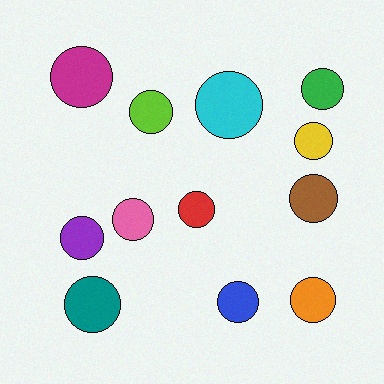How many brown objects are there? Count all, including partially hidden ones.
There is 1 brown object.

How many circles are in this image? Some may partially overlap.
There are 12 circles.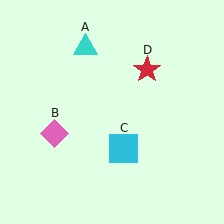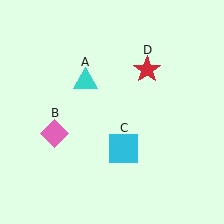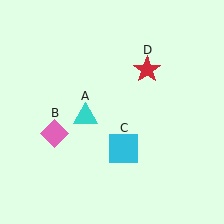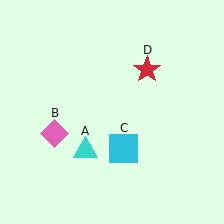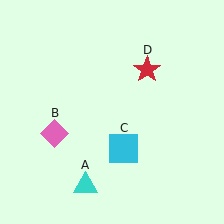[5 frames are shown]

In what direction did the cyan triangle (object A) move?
The cyan triangle (object A) moved down.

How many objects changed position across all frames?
1 object changed position: cyan triangle (object A).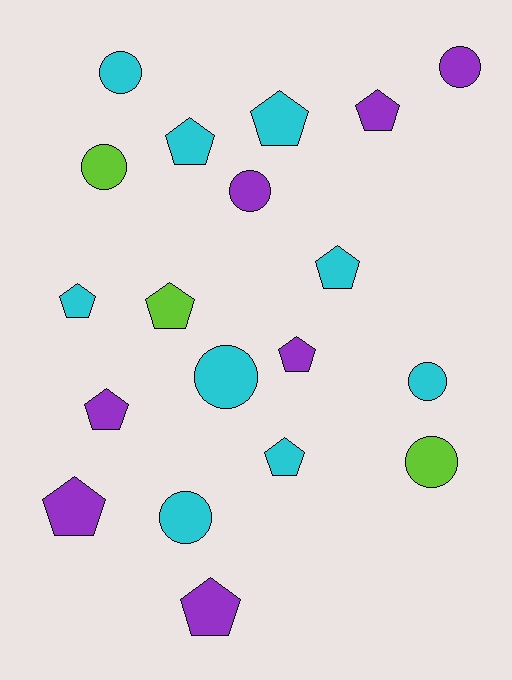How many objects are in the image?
There are 19 objects.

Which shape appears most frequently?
Pentagon, with 11 objects.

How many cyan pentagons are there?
There are 5 cyan pentagons.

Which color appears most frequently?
Cyan, with 9 objects.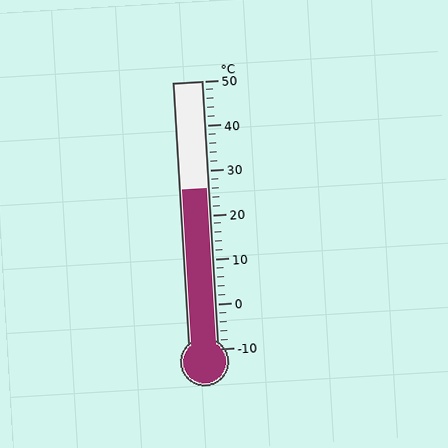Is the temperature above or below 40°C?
The temperature is below 40°C.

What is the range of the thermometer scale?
The thermometer scale ranges from -10°C to 50°C.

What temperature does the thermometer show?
The thermometer shows approximately 26°C.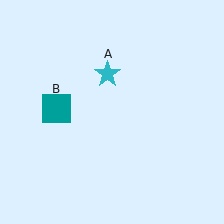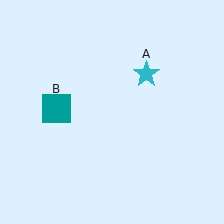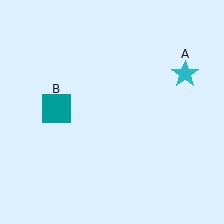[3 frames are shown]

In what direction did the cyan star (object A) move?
The cyan star (object A) moved right.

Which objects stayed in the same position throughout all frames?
Teal square (object B) remained stationary.